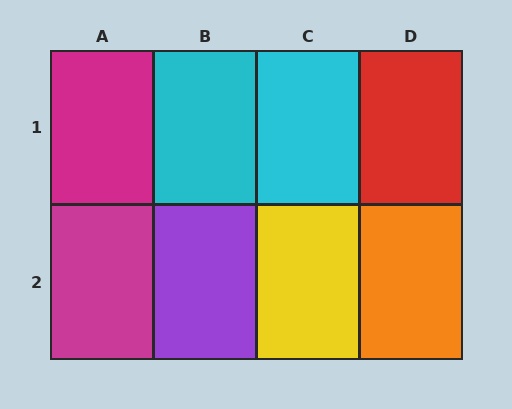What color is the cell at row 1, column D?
Red.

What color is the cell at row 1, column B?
Cyan.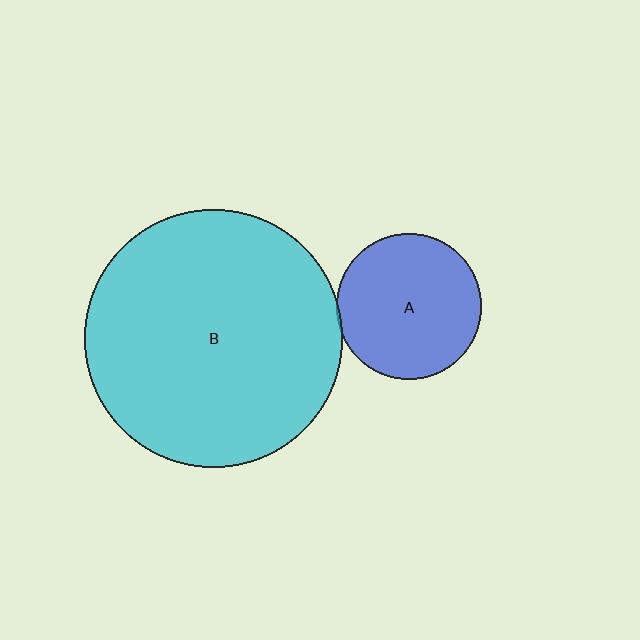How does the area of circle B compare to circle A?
Approximately 3.1 times.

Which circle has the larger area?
Circle B (cyan).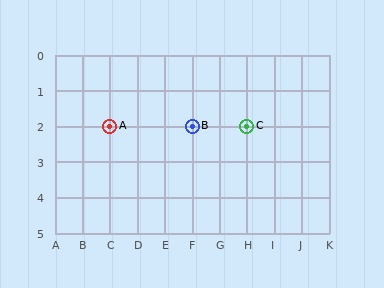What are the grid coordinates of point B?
Point B is at grid coordinates (F, 2).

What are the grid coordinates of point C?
Point C is at grid coordinates (H, 2).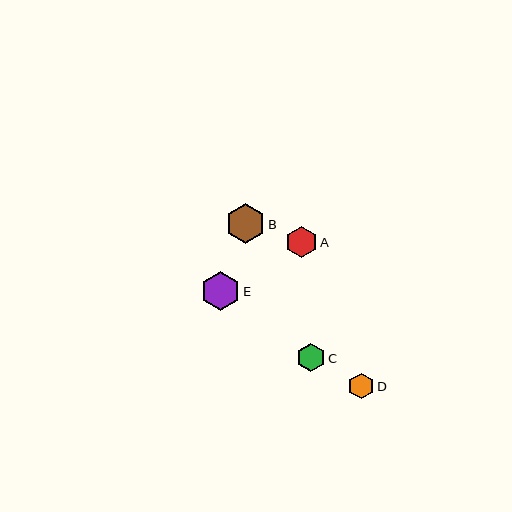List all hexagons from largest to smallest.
From largest to smallest: B, E, A, C, D.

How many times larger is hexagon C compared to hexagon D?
Hexagon C is approximately 1.1 times the size of hexagon D.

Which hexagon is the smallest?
Hexagon D is the smallest with a size of approximately 26 pixels.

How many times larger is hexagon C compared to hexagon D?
Hexagon C is approximately 1.1 times the size of hexagon D.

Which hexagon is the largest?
Hexagon B is the largest with a size of approximately 40 pixels.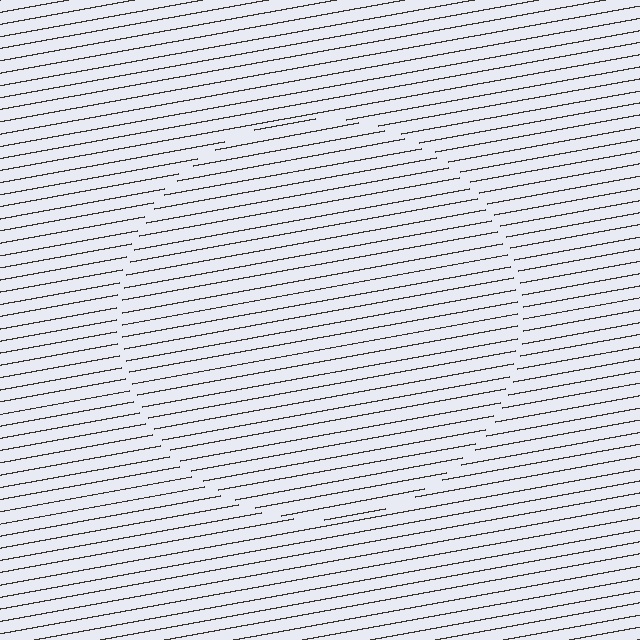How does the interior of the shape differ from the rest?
The interior of the shape contains the same grating, shifted by half a period — the contour is defined by the phase discontinuity where line-ends from the inner and outer gratings abut.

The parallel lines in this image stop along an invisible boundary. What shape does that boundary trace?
An illusory circle. The interior of the shape contains the same grating, shifted by half a period — the contour is defined by the phase discontinuity where line-ends from the inner and outer gratings abut.